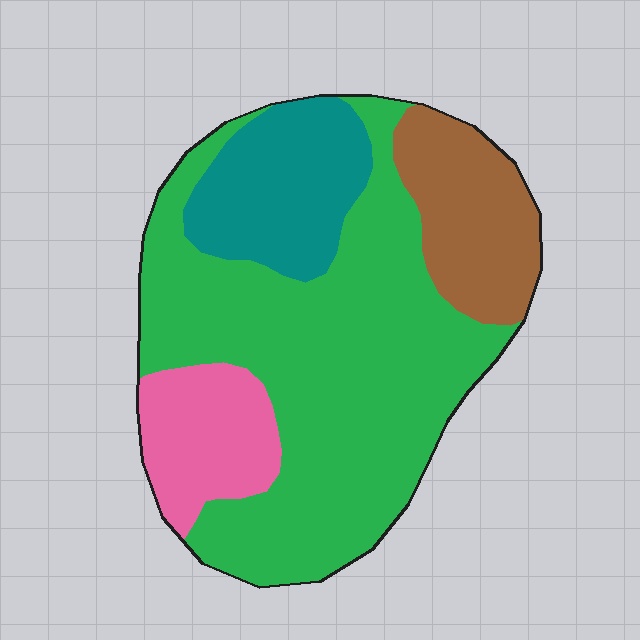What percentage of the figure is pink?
Pink takes up about one eighth (1/8) of the figure.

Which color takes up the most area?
Green, at roughly 55%.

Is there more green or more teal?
Green.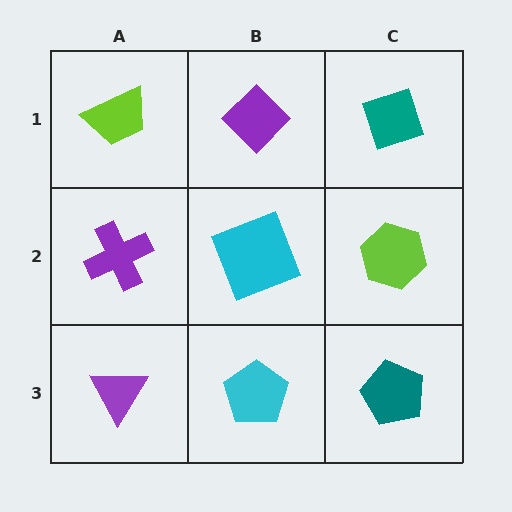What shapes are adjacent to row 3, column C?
A lime hexagon (row 2, column C), a cyan pentagon (row 3, column B).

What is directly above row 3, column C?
A lime hexagon.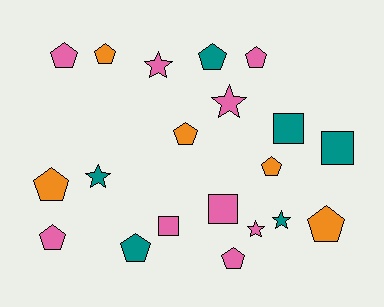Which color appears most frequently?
Pink, with 9 objects.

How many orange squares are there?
There are no orange squares.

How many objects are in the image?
There are 20 objects.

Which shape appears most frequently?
Pentagon, with 11 objects.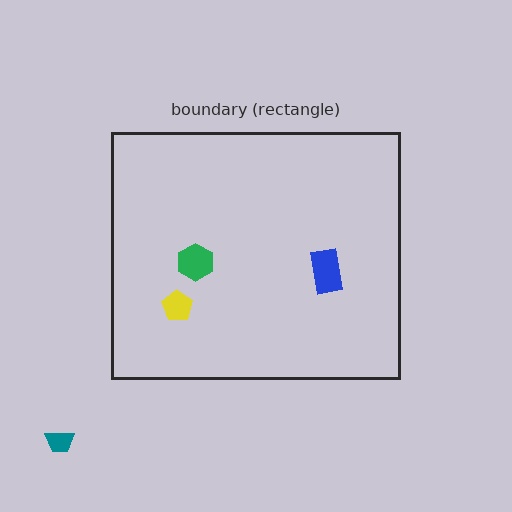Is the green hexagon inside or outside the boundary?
Inside.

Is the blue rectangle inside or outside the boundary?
Inside.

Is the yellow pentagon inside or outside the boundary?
Inside.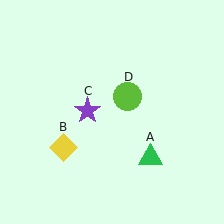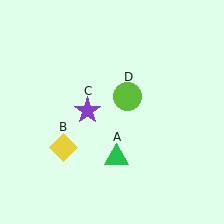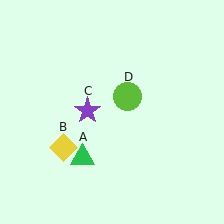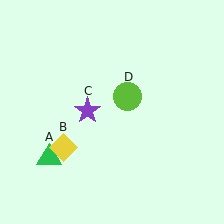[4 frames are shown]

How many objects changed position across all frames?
1 object changed position: green triangle (object A).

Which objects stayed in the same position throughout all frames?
Yellow diamond (object B) and purple star (object C) and lime circle (object D) remained stationary.